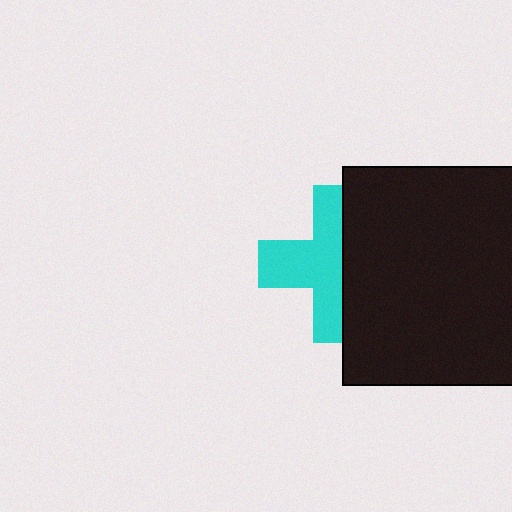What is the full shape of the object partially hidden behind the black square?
The partially hidden object is a cyan cross.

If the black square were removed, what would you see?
You would see the complete cyan cross.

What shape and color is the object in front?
The object in front is a black square.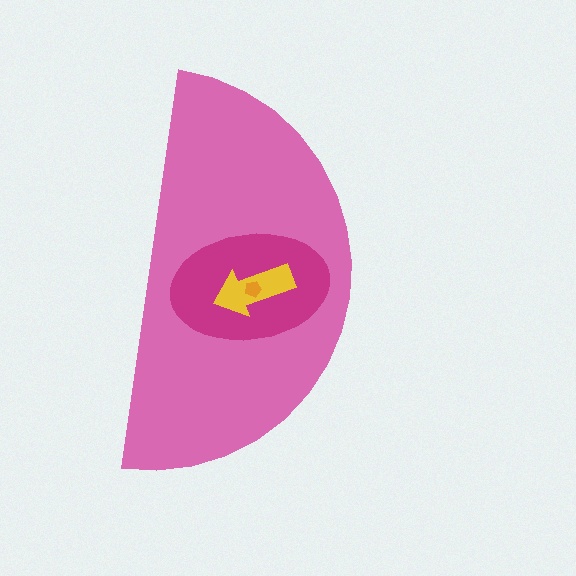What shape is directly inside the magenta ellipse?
The yellow arrow.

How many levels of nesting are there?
4.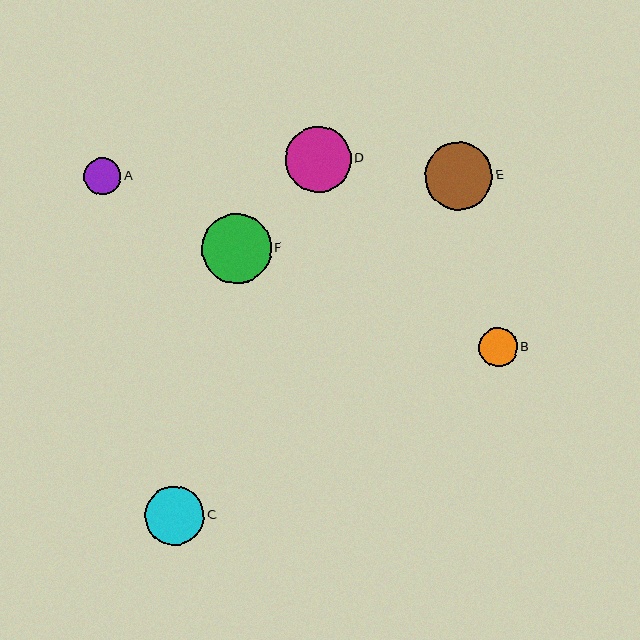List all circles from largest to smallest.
From largest to smallest: F, E, D, C, B, A.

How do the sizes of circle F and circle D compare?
Circle F and circle D are approximately the same size.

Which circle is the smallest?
Circle A is the smallest with a size of approximately 37 pixels.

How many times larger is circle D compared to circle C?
Circle D is approximately 1.1 times the size of circle C.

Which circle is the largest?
Circle F is the largest with a size of approximately 69 pixels.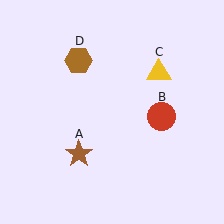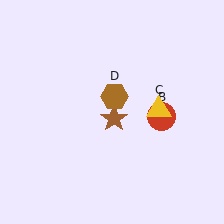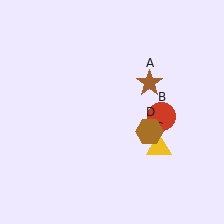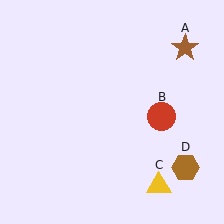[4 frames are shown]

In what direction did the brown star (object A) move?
The brown star (object A) moved up and to the right.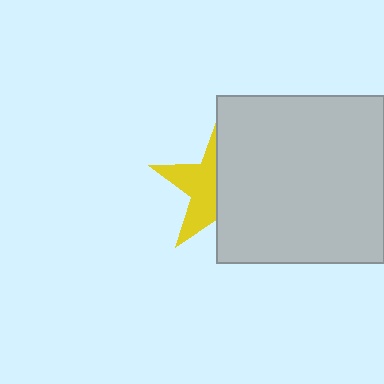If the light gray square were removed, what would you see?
You would see the complete yellow star.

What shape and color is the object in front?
The object in front is a light gray square.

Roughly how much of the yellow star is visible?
A small part of it is visible (roughly 44%).